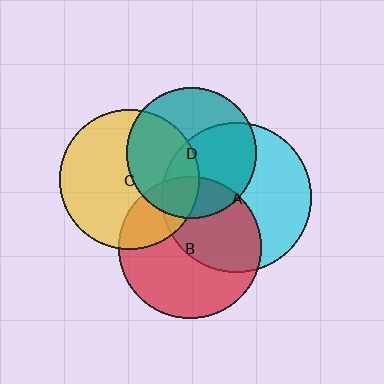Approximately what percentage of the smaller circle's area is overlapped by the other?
Approximately 40%.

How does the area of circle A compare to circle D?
Approximately 1.3 times.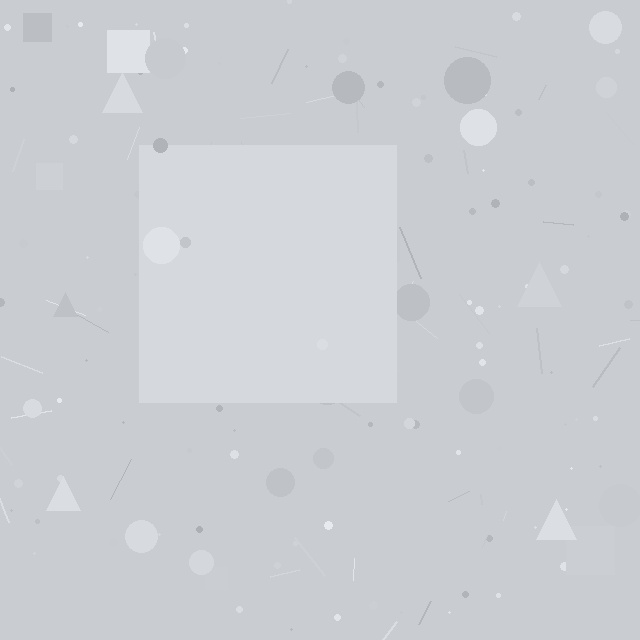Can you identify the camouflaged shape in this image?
The camouflaged shape is a square.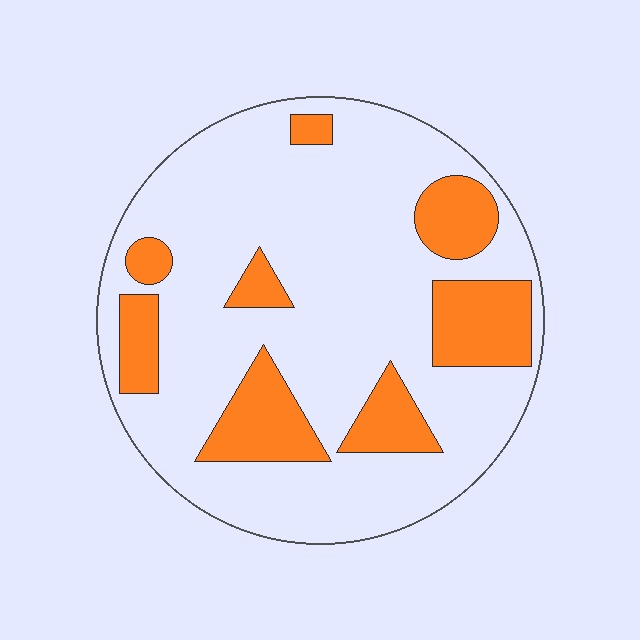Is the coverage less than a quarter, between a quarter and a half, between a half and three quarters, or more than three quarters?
Less than a quarter.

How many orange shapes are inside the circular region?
8.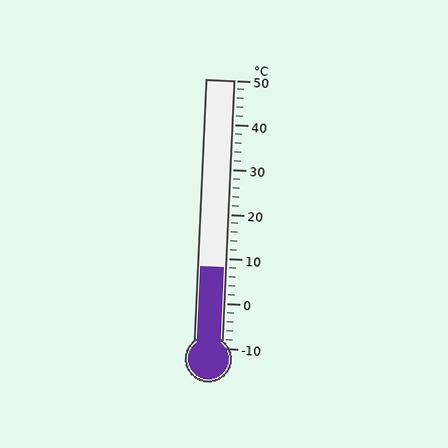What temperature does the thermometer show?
The thermometer shows approximately 8°C.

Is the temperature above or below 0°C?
The temperature is above 0°C.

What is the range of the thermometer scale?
The thermometer scale ranges from -10°C to 50°C.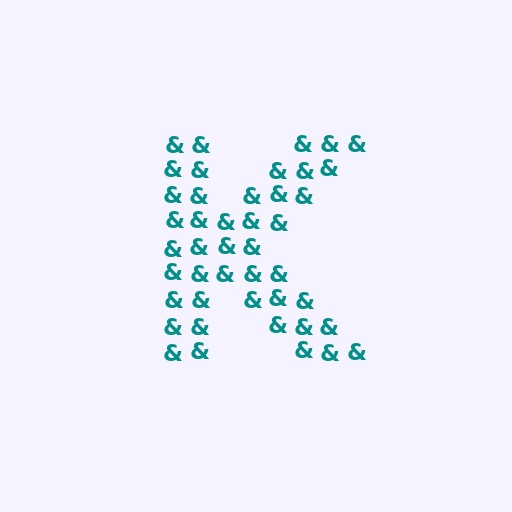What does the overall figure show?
The overall figure shows the letter K.